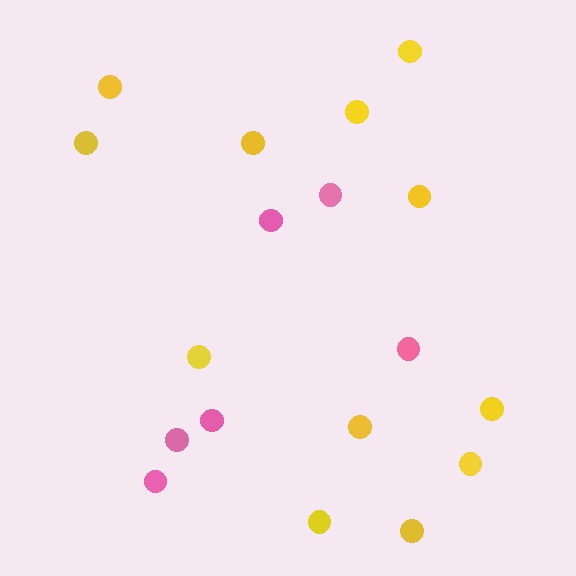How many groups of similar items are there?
There are 2 groups: one group of yellow circles (12) and one group of pink circles (6).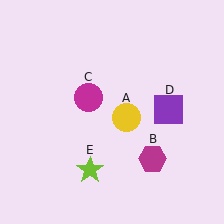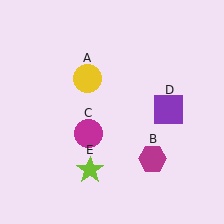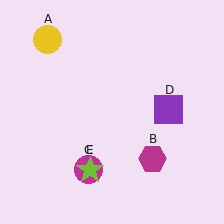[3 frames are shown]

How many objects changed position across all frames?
2 objects changed position: yellow circle (object A), magenta circle (object C).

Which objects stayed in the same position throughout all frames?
Magenta hexagon (object B) and purple square (object D) and lime star (object E) remained stationary.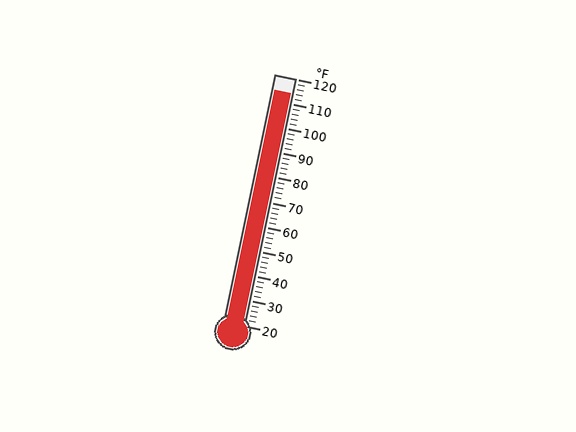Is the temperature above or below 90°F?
The temperature is above 90°F.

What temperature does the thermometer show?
The thermometer shows approximately 114°F.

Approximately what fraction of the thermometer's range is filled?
The thermometer is filled to approximately 95% of its range.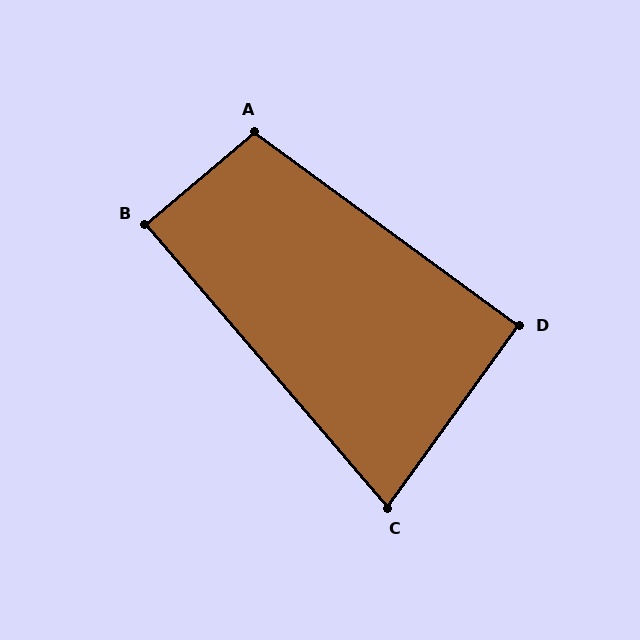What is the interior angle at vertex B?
Approximately 90 degrees (approximately right).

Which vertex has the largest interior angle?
A, at approximately 104 degrees.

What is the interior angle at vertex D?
Approximately 90 degrees (approximately right).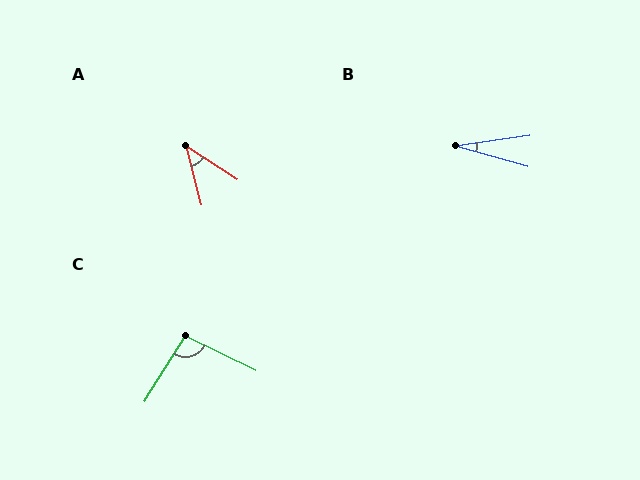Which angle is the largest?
C, at approximately 96 degrees.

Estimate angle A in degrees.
Approximately 42 degrees.